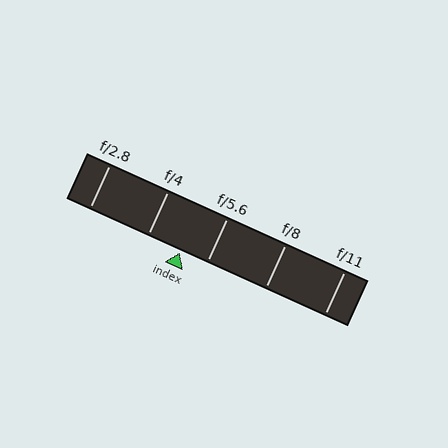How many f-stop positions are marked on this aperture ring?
There are 5 f-stop positions marked.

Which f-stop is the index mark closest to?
The index mark is closest to f/5.6.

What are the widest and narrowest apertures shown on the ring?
The widest aperture shown is f/2.8 and the narrowest is f/11.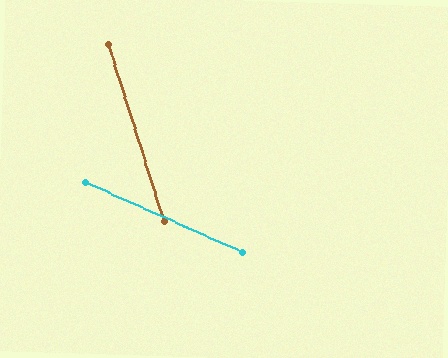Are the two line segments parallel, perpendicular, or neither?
Neither parallel nor perpendicular — they differ by about 49°.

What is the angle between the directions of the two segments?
Approximately 49 degrees.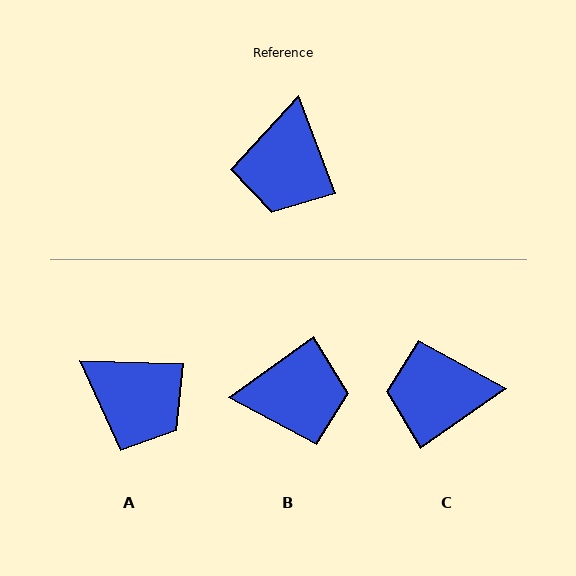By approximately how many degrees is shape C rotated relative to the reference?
Approximately 76 degrees clockwise.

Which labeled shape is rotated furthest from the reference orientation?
B, about 105 degrees away.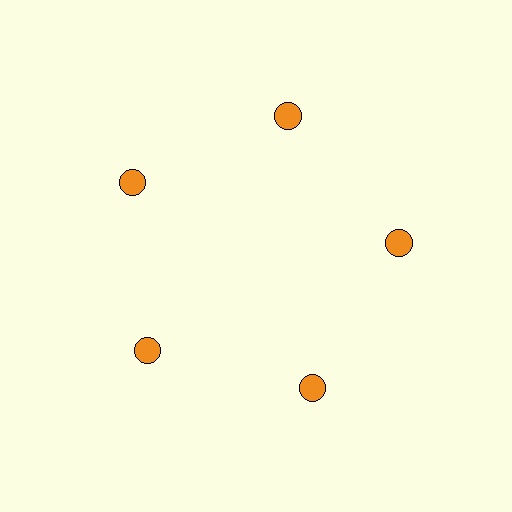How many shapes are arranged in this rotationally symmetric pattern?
There are 5 shapes, arranged in 5 groups of 1.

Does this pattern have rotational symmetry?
Yes, this pattern has 5-fold rotational symmetry. It looks the same after rotating 72 degrees around the center.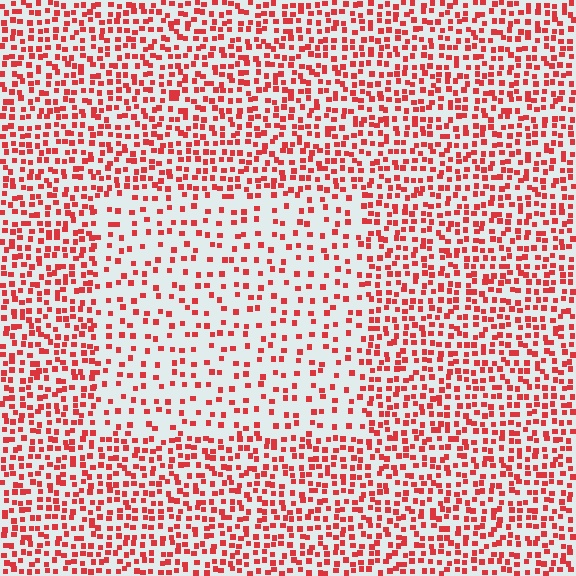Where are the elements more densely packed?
The elements are more densely packed outside the rectangle boundary.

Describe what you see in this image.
The image contains small red elements arranged at two different densities. A rectangle-shaped region is visible where the elements are less densely packed than the surrounding area.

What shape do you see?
I see a rectangle.